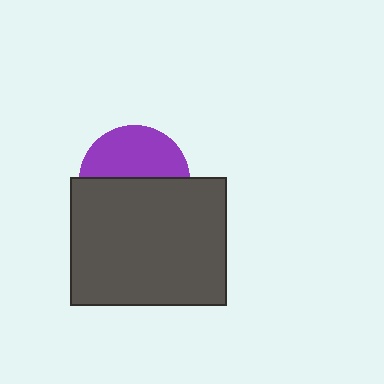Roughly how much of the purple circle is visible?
About half of it is visible (roughly 47%).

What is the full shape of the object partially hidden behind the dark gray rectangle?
The partially hidden object is a purple circle.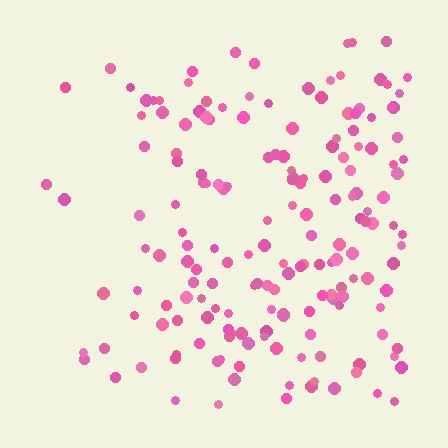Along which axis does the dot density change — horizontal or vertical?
Horizontal.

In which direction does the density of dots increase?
From left to right, with the right side densest.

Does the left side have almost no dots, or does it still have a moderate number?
Still a moderate number, just noticeably fewer than the right.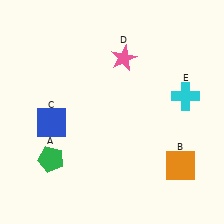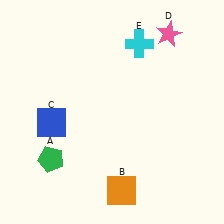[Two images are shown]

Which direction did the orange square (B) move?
The orange square (B) moved left.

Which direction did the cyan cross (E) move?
The cyan cross (E) moved up.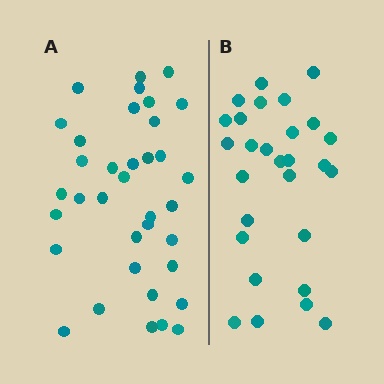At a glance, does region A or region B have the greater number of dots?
Region A (the left region) has more dots.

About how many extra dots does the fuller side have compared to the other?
Region A has roughly 8 or so more dots than region B.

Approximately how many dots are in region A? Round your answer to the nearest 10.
About 40 dots. (The exact count is 36, which rounds to 40.)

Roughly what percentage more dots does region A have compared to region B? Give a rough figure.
About 30% more.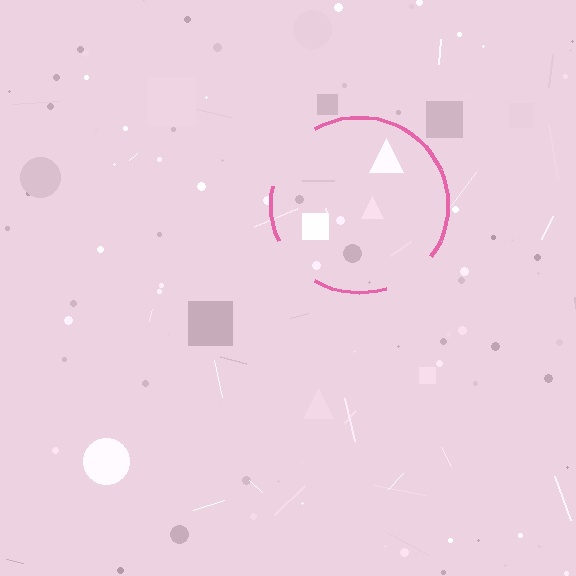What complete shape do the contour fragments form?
The contour fragments form a circle.